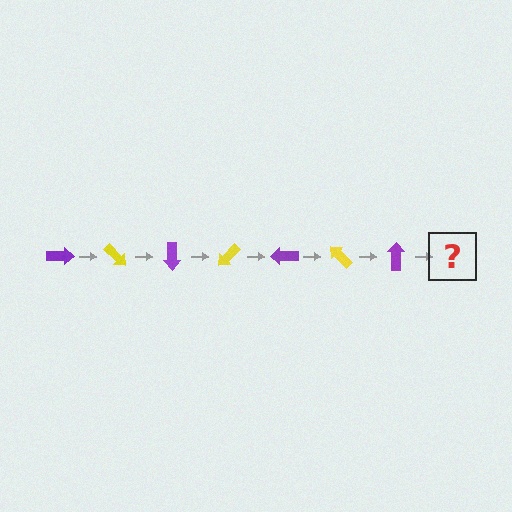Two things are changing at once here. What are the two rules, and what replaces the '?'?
The two rules are that it rotates 45 degrees each step and the color cycles through purple and yellow. The '?' should be a yellow arrow, rotated 315 degrees from the start.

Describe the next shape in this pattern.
It should be a yellow arrow, rotated 315 degrees from the start.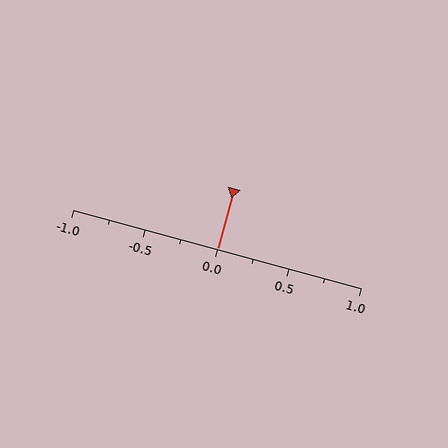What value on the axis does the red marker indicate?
The marker indicates approximately 0.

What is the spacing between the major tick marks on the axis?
The major ticks are spaced 0.5 apart.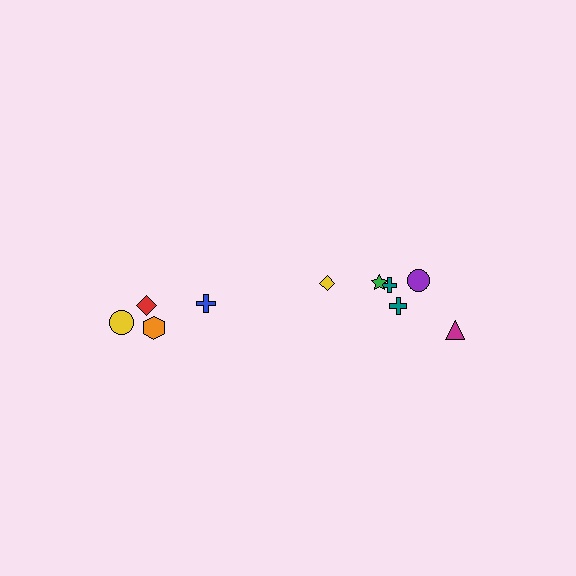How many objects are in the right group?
There are 6 objects.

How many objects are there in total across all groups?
There are 10 objects.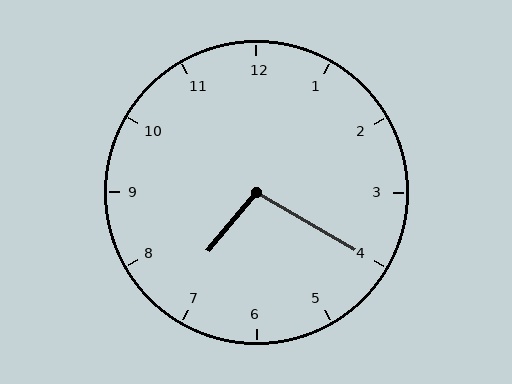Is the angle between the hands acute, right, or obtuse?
It is obtuse.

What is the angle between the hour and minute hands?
Approximately 100 degrees.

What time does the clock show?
7:20.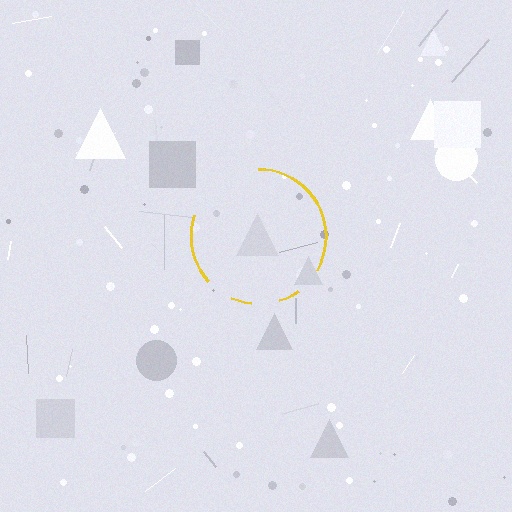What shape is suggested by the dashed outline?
The dashed outline suggests a circle.